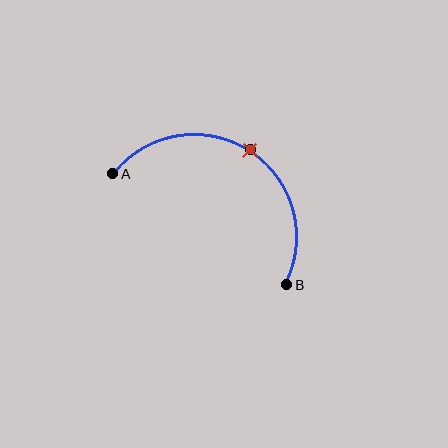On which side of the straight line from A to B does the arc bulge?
The arc bulges above the straight line connecting A and B.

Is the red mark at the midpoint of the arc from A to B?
Yes. The red mark lies on the arc at equal arc-length from both A and B — it is the arc midpoint.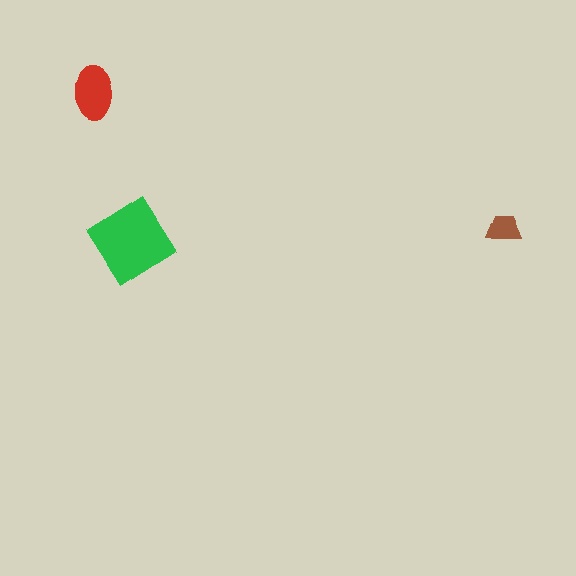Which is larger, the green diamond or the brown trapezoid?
The green diamond.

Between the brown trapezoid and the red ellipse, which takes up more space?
The red ellipse.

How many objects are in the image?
There are 3 objects in the image.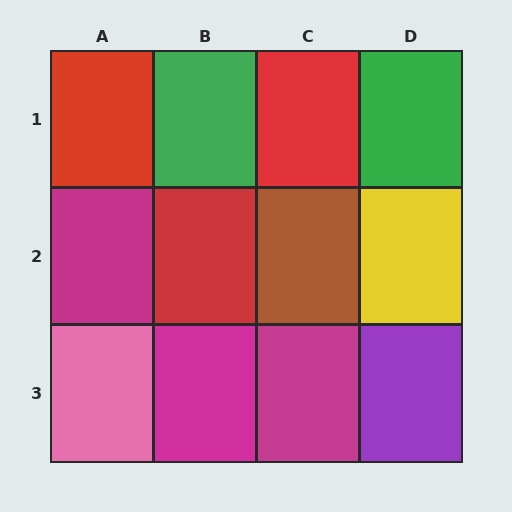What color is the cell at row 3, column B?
Magenta.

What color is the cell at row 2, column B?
Red.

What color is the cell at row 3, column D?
Purple.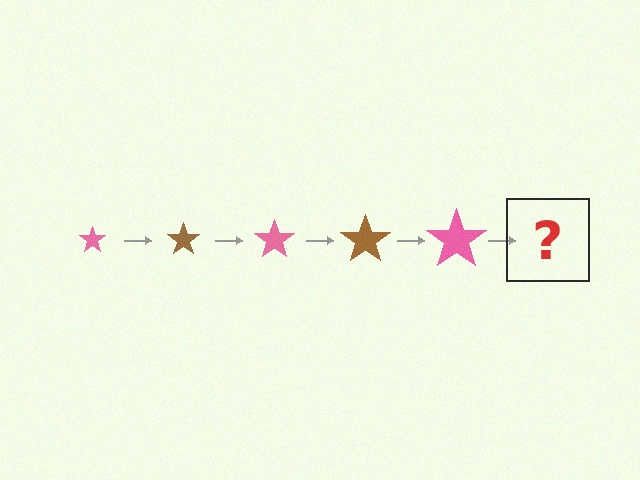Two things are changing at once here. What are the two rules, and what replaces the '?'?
The two rules are that the star grows larger each step and the color cycles through pink and brown. The '?' should be a brown star, larger than the previous one.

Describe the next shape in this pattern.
It should be a brown star, larger than the previous one.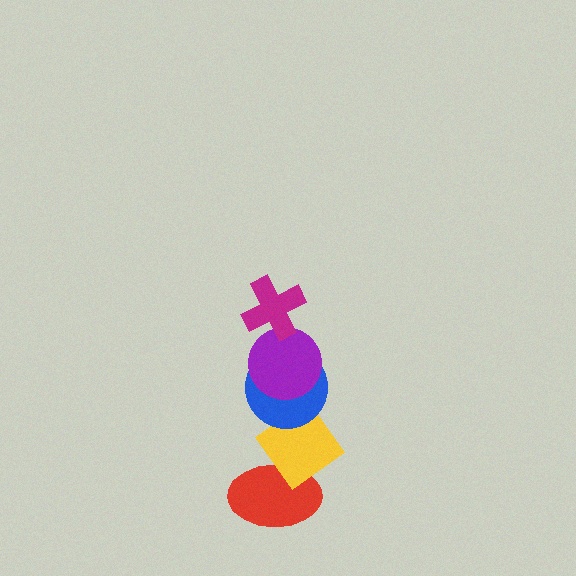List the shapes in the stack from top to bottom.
From top to bottom: the magenta cross, the purple circle, the blue circle, the yellow diamond, the red ellipse.